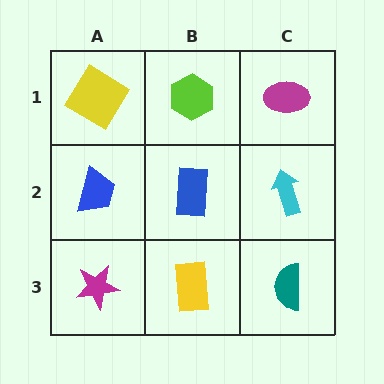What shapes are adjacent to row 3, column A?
A blue trapezoid (row 2, column A), a yellow rectangle (row 3, column B).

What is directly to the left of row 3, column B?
A magenta star.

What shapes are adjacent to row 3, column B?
A blue rectangle (row 2, column B), a magenta star (row 3, column A), a teal semicircle (row 3, column C).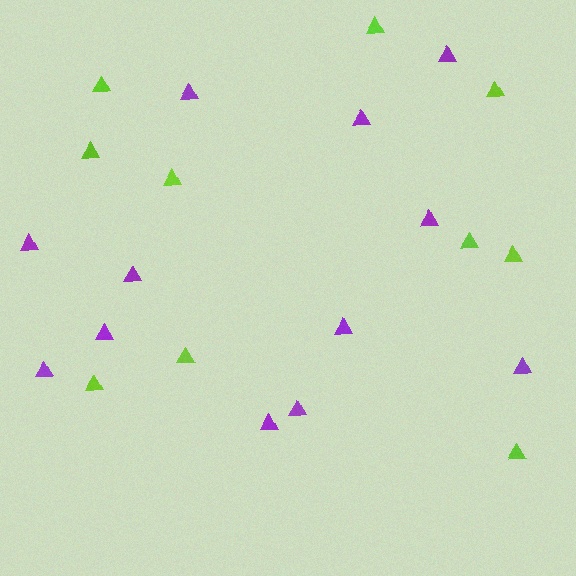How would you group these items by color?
There are 2 groups: one group of lime triangles (10) and one group of purple triangles (12).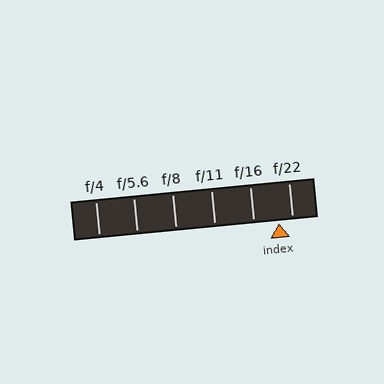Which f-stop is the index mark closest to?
The index mark is closest to f/22.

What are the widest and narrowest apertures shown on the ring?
The widest aperture shown is f/4 and the narrowest is f/22.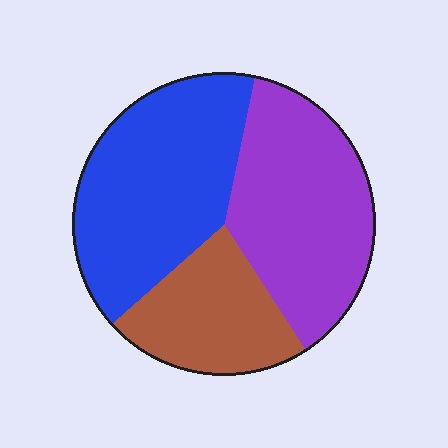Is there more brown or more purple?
Purple.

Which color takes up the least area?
Brown, at roughly 25%.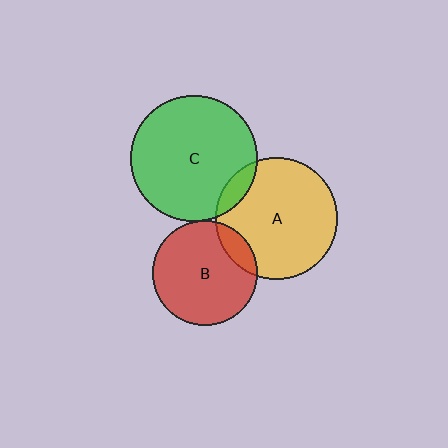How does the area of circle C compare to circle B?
Approximately 1.5 times.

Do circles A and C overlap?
Yes.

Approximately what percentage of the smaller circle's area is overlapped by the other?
Approximately 10%.